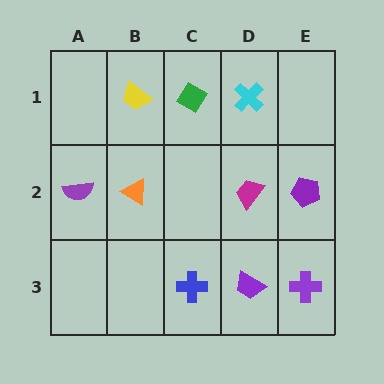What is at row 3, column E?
A purple cross.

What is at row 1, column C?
A green diamond.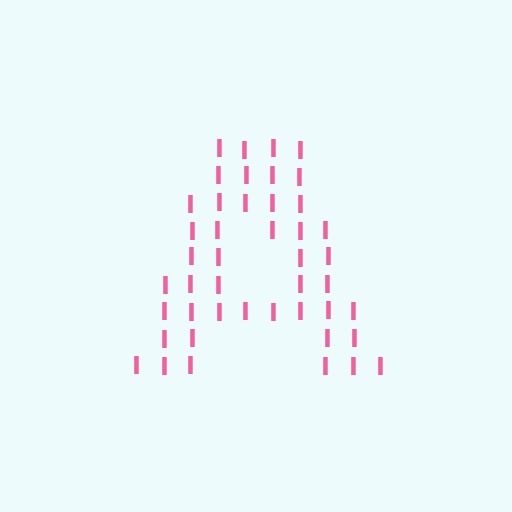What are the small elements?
The small elements are letter I's.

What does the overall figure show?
The overall figure shows the letter A.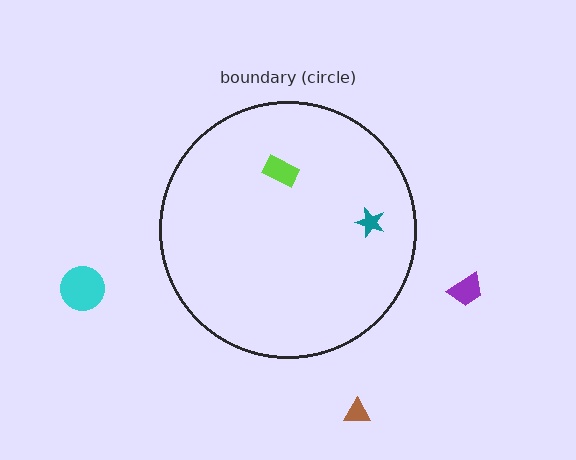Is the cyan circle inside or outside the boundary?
Outside.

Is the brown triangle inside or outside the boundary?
Outside.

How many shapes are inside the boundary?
2 inside, 3 outside.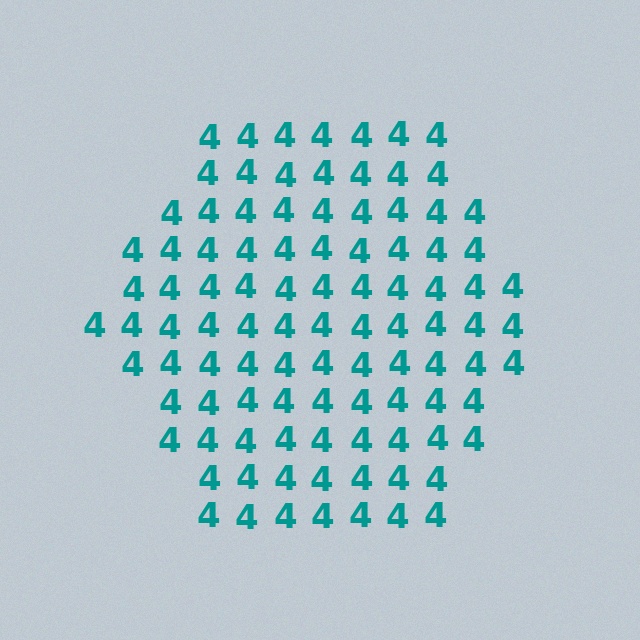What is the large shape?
The large shape is a hexagon.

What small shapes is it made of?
It is made of small digit 4's.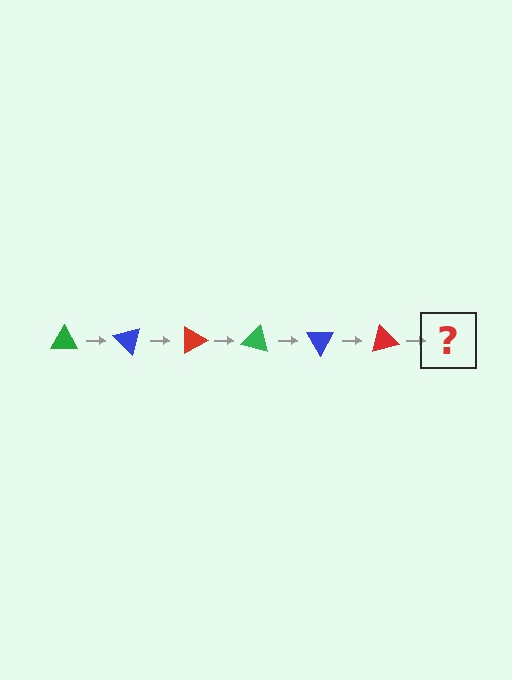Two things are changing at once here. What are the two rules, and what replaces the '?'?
The two rules are that it rotates 45 degrees each step and the color cycles through green, blue, and red. The '?' should be a green triangle, rotated 270 degrees from the start.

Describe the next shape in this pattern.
It should be a green triangle, rotated 270 degrees from the start.